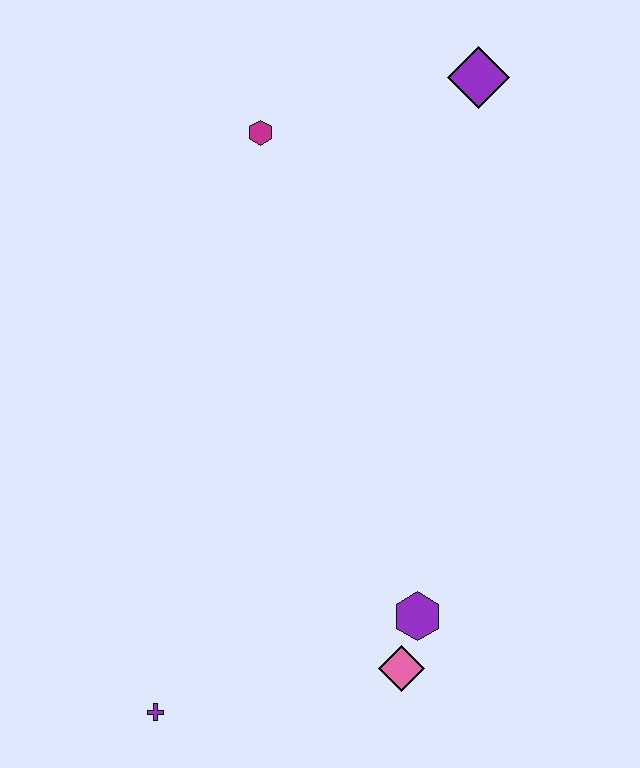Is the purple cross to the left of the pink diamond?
Yes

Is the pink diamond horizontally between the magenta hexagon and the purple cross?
No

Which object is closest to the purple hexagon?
The pink diamond is closest to the purple hexagon.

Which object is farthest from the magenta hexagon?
The purple cross is farthest from the magenta hexagon.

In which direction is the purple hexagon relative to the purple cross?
The purple hexagon is to the right of the purple cross.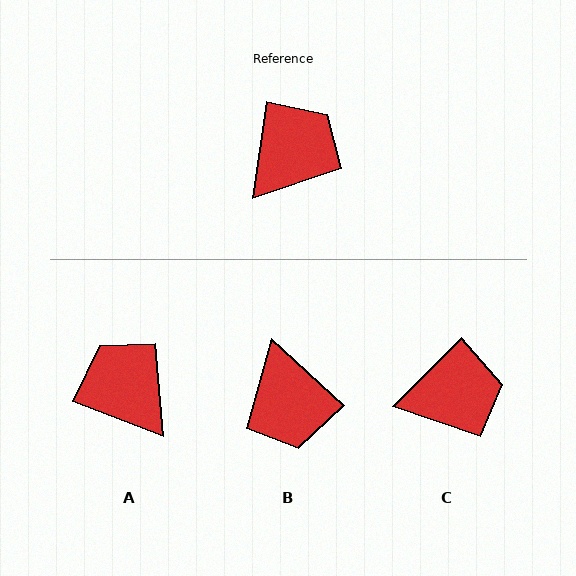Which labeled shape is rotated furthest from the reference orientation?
B, about 125 degrees away.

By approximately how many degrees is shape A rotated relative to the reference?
Approximately 77 degrees counter-clockwise.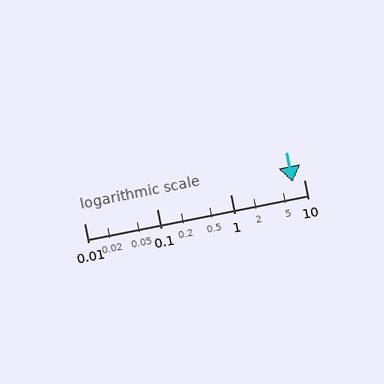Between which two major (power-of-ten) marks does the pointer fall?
The pointer is between 1 and 10.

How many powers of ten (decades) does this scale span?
The scale spans 3 decades, from 0.01 to 10.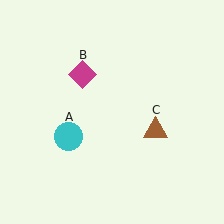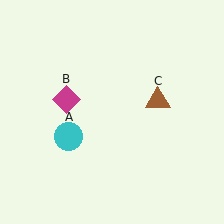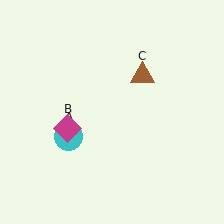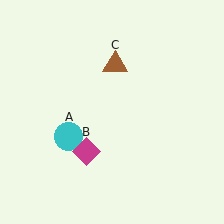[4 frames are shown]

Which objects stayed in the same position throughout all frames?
Cyan circle (object A) remained stationary.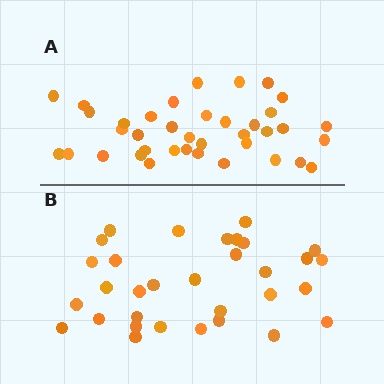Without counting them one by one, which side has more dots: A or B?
Region A (the top region) has more dots.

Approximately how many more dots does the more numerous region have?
Region A has about 6 more dots than region B.